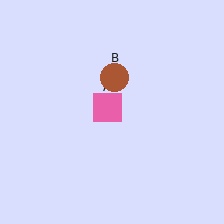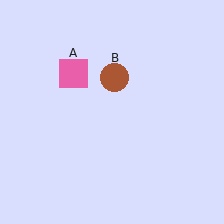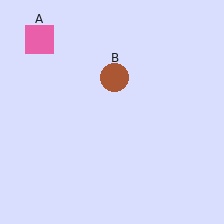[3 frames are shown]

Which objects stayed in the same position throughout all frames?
Brown circle (object B) remained stationary.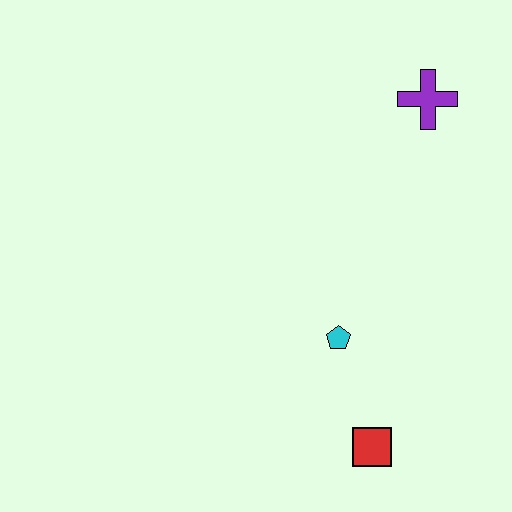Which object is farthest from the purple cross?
The red square is farthest from the purple cross.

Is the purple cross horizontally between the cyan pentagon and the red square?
No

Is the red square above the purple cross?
No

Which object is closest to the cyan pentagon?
The red square is closest to the cyan pentagon.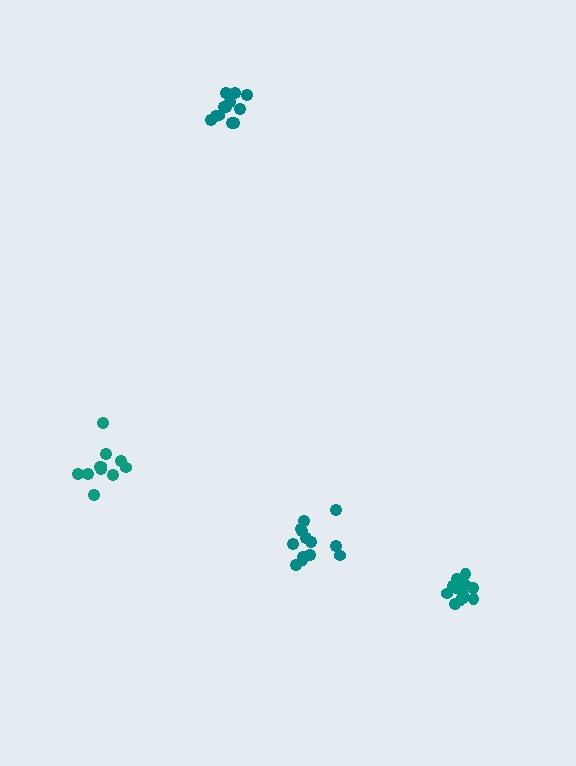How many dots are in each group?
Group 1: 12 dots, Group 2: 12 dots, Group 3: 13 dots, Group 4: 11 dots (48 total).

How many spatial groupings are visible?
There are 4 spatial groupings.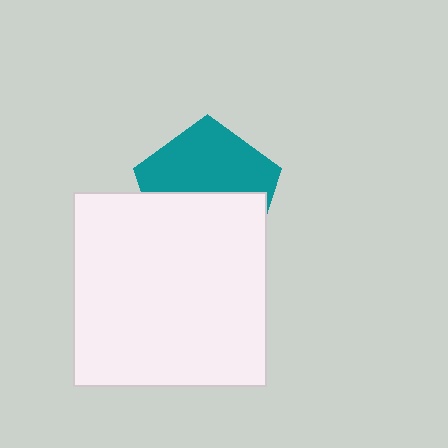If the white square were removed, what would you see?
You would see the complete teal pentagon.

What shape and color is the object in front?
The object in front is a white square.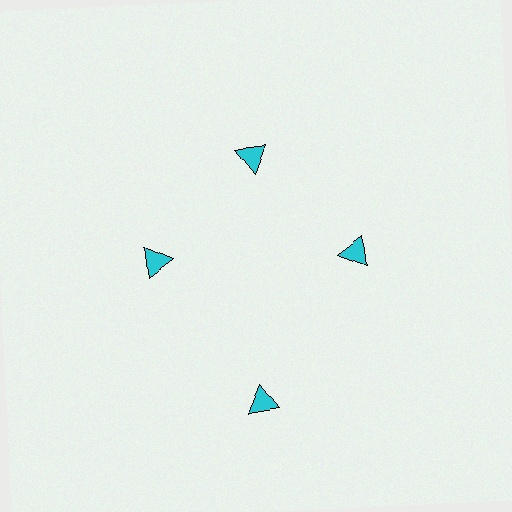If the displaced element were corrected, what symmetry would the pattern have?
It would have 4-fold rotational symmetry — the pattern would map onto itself every 90 degrees.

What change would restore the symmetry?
The symmetry would be restored by moving it inward, back onto the ring so that all 4 triangles sit at equal angles and equal distance from the center.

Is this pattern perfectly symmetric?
No. The 4 cyan triangles are arranged in a ring, but one element near the 6 o'clock position is pushed outward from the center, breaking the 4-fold rotational symmetry.